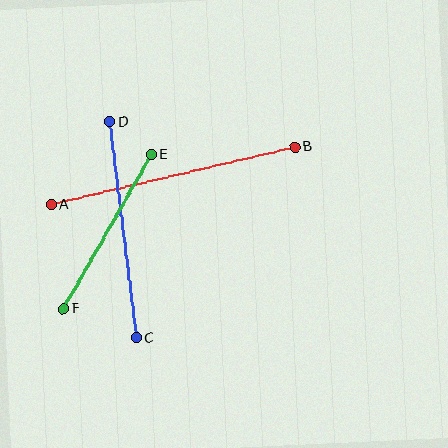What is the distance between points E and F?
The distance is approximately 177 pixels.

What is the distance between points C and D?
The distance is approximately 217 pixels.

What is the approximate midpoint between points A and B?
The midpoint is at approximately (173, 176) pixels.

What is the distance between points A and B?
The distance is approximately 250 pixels.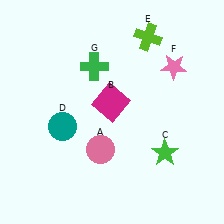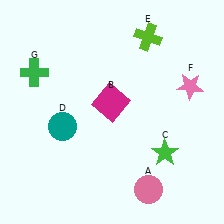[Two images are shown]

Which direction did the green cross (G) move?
The green cross (G) moved left.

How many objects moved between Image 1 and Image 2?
3 objects moved between the two images.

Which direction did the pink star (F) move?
The pink star (F) moved down.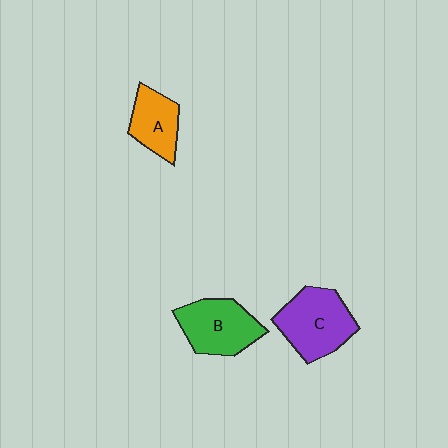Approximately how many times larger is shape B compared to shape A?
Approximately 1.4 times.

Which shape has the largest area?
Shape C (purple).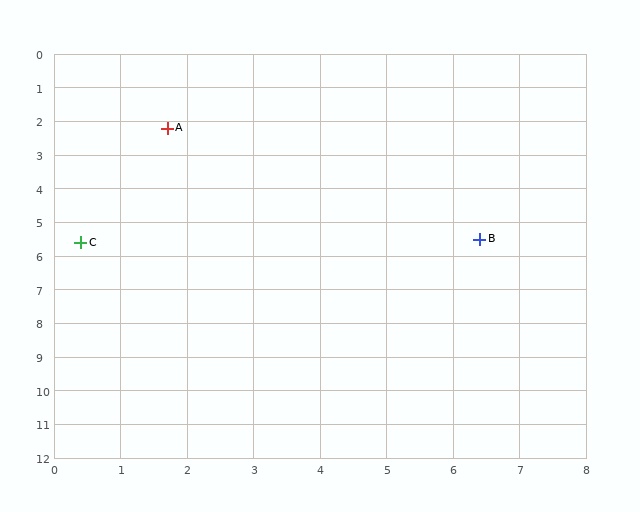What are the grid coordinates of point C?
Point C is at approximately (0.4, 5.6).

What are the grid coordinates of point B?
Point B is at approximately (6.4, 5.5).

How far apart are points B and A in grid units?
Points B and A are about 5.7 grid units apart.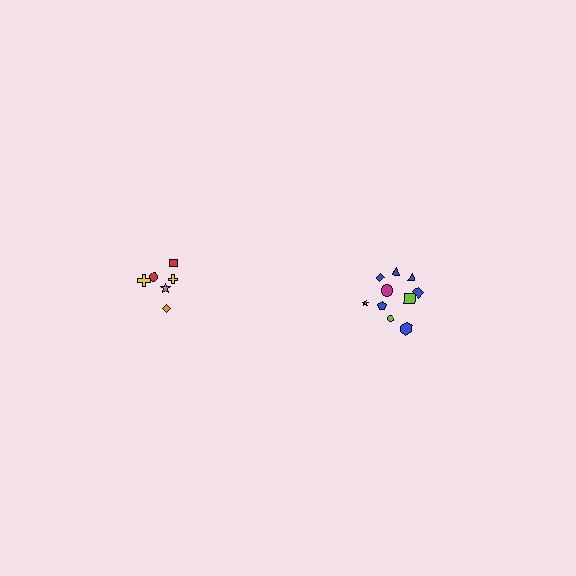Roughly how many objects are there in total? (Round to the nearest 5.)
Roughly 15 objects in total.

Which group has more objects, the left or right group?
The right group.